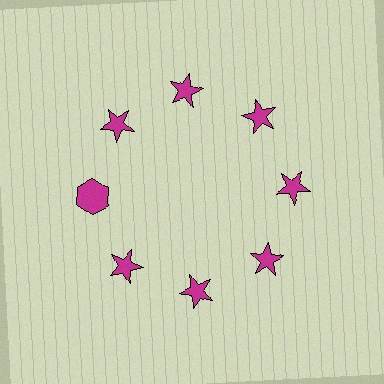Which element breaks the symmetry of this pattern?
The magenta hexagon at roughly the 9 o'clock position breaks the symmetry. All other shapes are magenta stars.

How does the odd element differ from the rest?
It has a different shape: hexagon instead of star.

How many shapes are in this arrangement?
There are 8 shapes arranged in a ring pattern.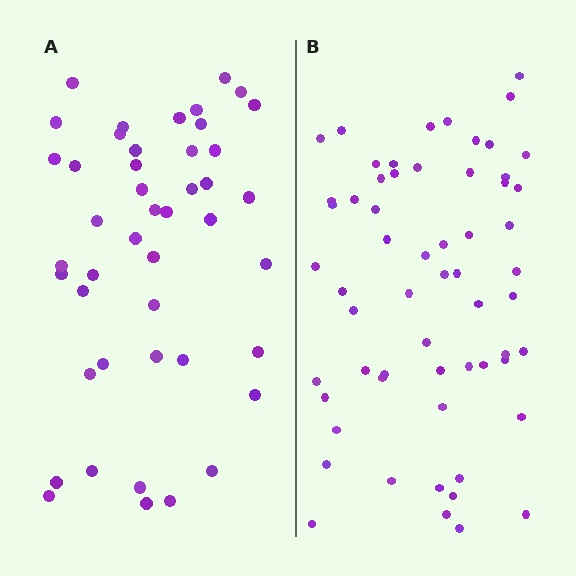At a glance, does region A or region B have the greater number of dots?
Region B (the right region) has more dots.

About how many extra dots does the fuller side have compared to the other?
Region B has approximately 15 more dots than region A.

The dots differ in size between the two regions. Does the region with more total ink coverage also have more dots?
No. Region A has more total ink coverage because its dots are larger, but region B actually contains more individual dots. Total area can be misleading — the number of items is what matters here.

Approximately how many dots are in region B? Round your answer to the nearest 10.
About 60 dots.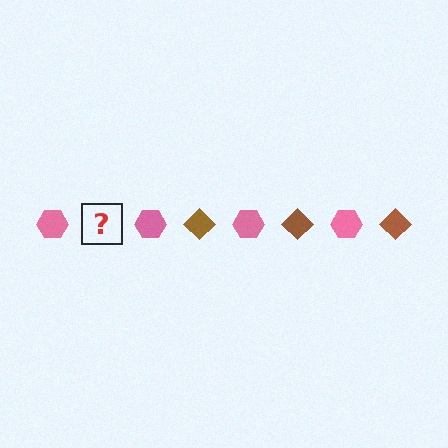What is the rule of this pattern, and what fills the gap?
The rule is that the pattern alternates between pink hexagon and brown diamond. The gap should be filled with a brown diamond.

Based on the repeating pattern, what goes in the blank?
The blank should be a brown diamond.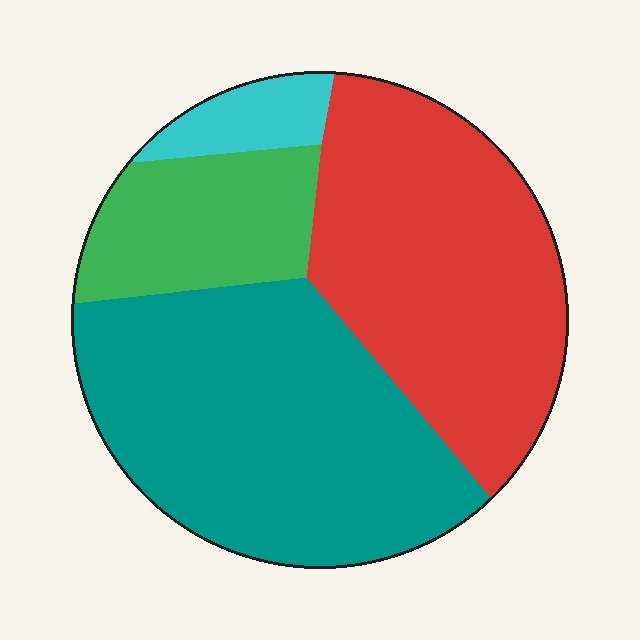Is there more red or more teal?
Teal.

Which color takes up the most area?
Teal, at roughly 40%.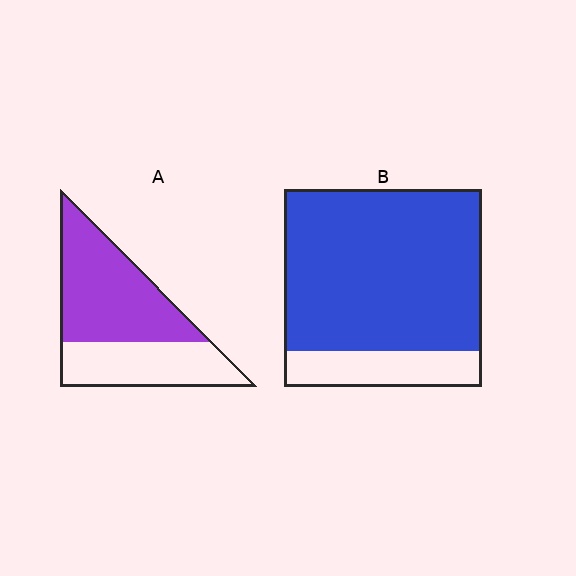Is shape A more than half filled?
Yes.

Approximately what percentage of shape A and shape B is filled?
A is approximately 60% and B is approximately 80%.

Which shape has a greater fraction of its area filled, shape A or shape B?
Shape B.